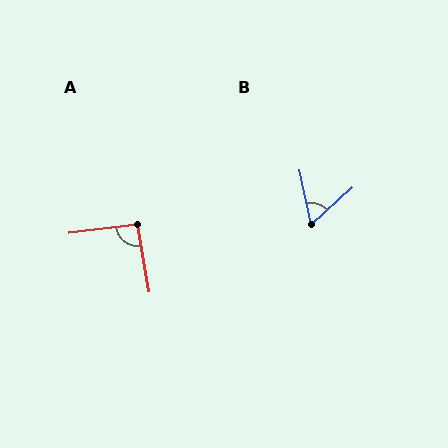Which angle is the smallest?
B, at approximately 61 degrees.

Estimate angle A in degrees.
Approximately 93 degrees.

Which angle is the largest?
A, at approximately 93 degrees.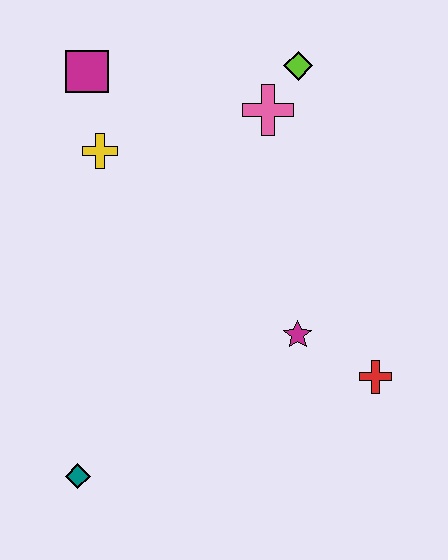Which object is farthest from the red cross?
The magenta square is farthest from the red cross.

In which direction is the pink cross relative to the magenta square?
The pink cross is to the right of the magenta square.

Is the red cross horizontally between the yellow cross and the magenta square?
No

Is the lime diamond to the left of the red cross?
Yes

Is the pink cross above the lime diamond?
No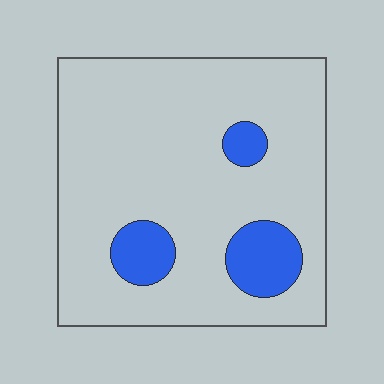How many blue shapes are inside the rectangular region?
3.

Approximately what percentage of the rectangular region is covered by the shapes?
Approximately 15%.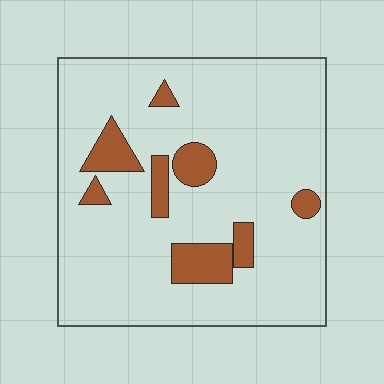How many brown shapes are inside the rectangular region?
8.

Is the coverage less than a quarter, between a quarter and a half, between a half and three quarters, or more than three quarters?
Less than a quarter.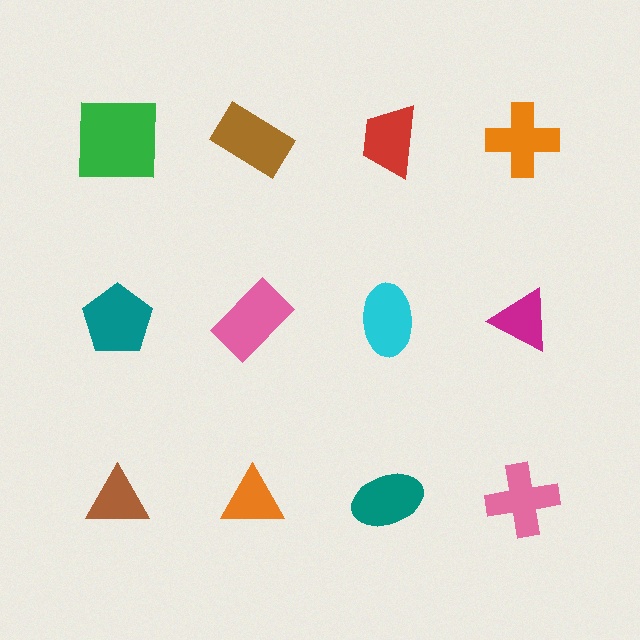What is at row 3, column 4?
A pink cross.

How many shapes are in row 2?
4 shapes.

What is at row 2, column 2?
A pink rectangle.